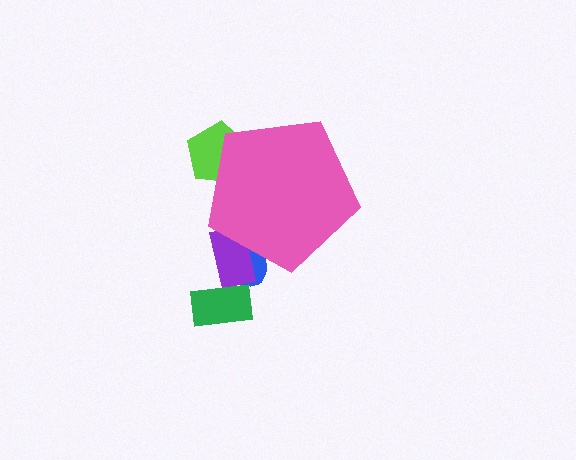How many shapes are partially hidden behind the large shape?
3 shapes are partially hidden.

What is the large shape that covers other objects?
A pink pentagon.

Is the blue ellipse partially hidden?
Yes, the blue ellipse is partially hidden behind the pink pentagon.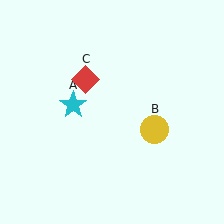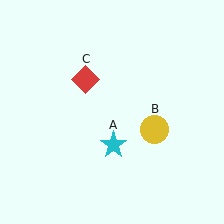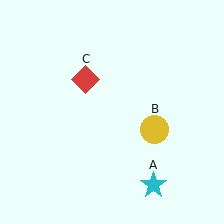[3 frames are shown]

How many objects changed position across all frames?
1 object changed position: cyan star (object A).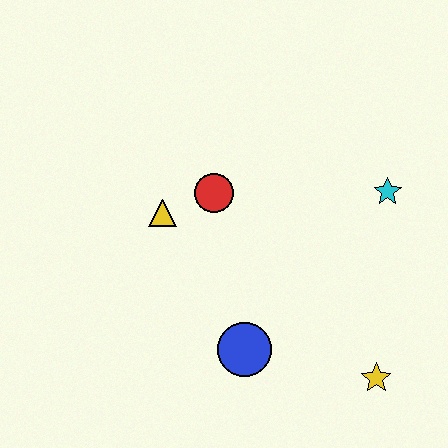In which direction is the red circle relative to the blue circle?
The red circle is above the blue circle.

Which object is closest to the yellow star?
The blue circle is closest to the yellow star.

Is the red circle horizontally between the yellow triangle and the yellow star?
Yes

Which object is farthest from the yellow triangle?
The yellow star is farthest from the yellow triangle.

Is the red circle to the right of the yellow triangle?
Yes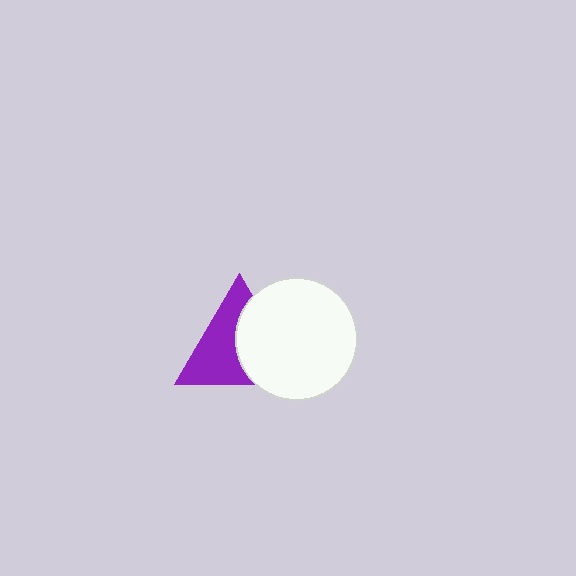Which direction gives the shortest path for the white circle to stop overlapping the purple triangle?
Moving right gives the shortest separation.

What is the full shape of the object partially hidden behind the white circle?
The partially hidden object is a purple triangle.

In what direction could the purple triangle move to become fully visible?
The purple triangle could move left. That would shift it out from behind the white circle entirely.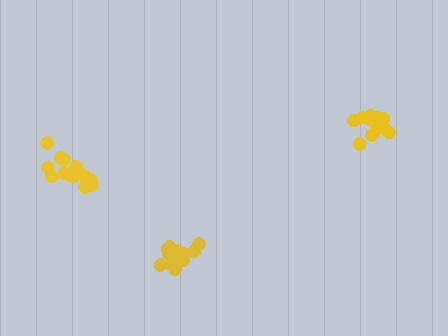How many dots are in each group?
Group 1: 14 dots, Group 2: 16 dots, Group 3: 14 dots (44 total).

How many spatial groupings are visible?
There are 3 spatial groupings.